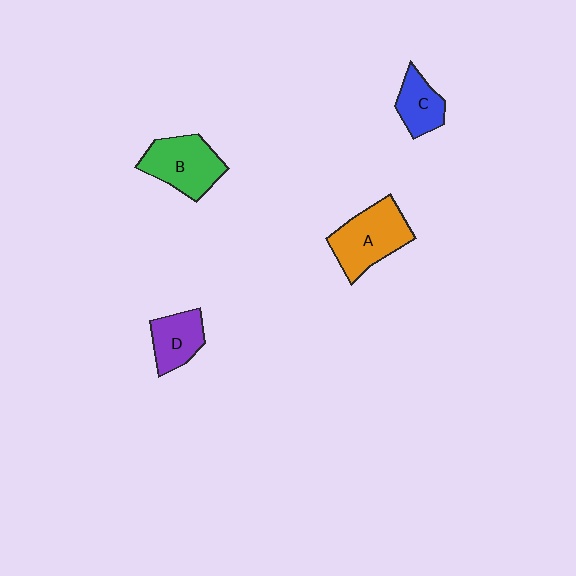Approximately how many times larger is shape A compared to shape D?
Approximately 1.5 times.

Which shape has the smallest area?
Shape C (blue).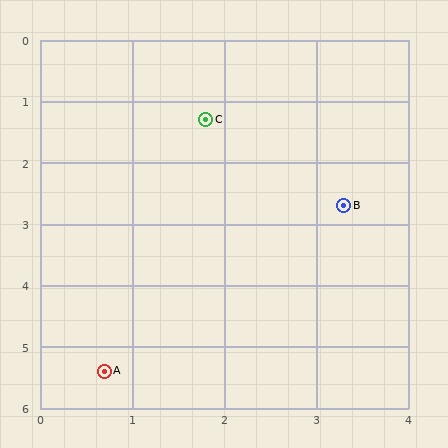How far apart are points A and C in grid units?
Points A and C are about 4.2 grid units apart.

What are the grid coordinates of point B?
Point B is at approximately (3.3, 2.7).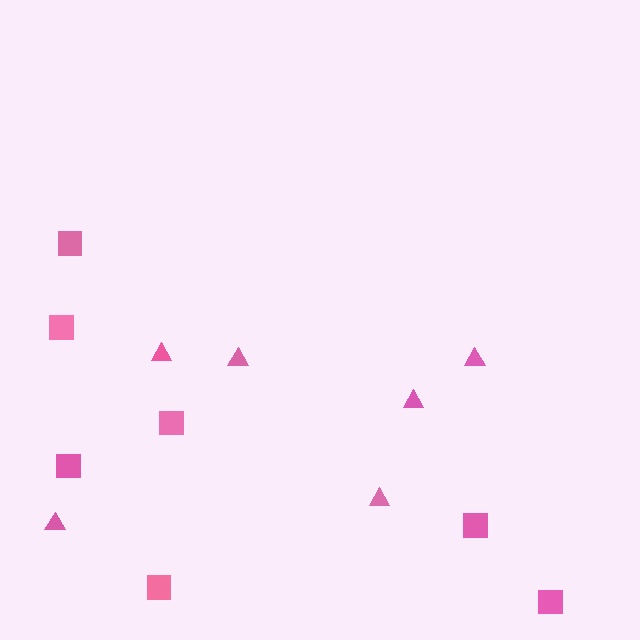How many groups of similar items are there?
There are 2 groups: one group of triangles (6) and one group of squares (7).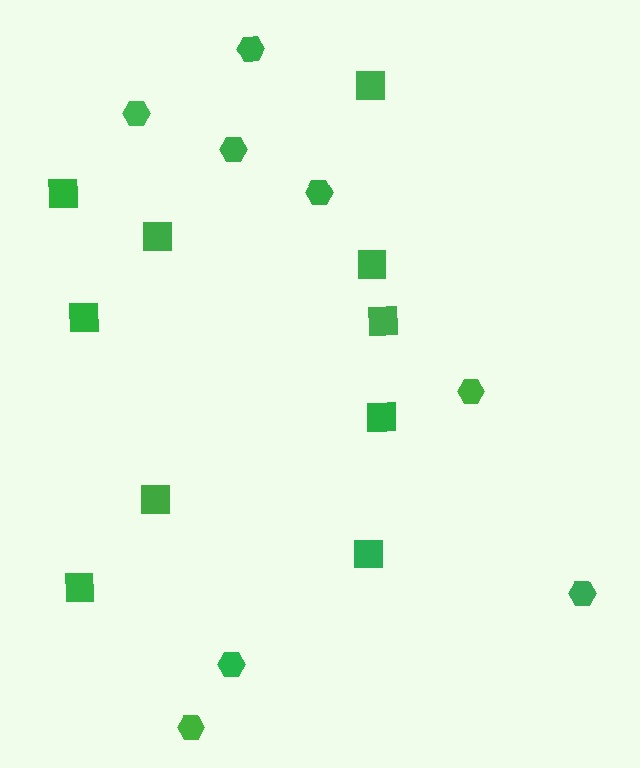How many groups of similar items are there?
There are 2 groups: one group of squares (10) and one group of hexagons (8).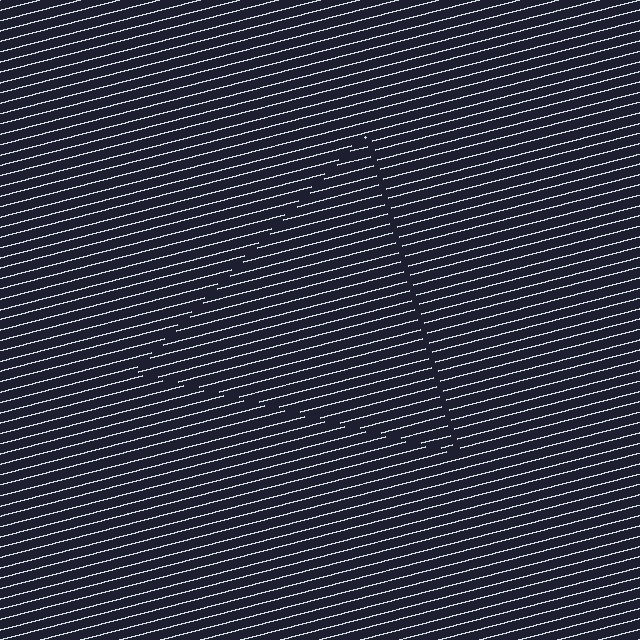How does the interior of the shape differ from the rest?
The interior of the shape contains the same grating, shifted by half a period — the contour is defined by the phase discontinuity where line-ends from the inner and outer gratings abut.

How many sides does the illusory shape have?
3 sides — the line-ends trace a triangle.